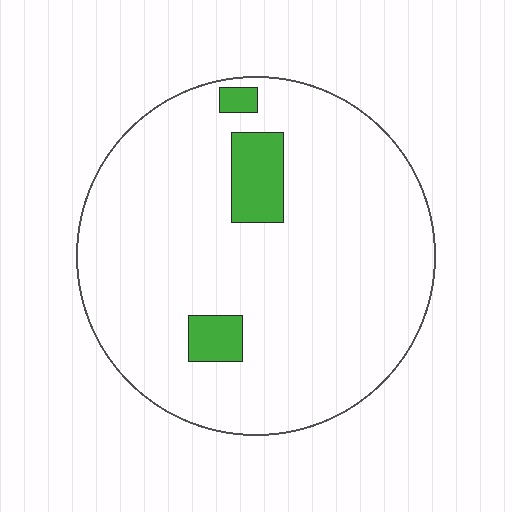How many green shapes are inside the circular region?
3.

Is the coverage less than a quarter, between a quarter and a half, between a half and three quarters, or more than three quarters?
Less than a quarter.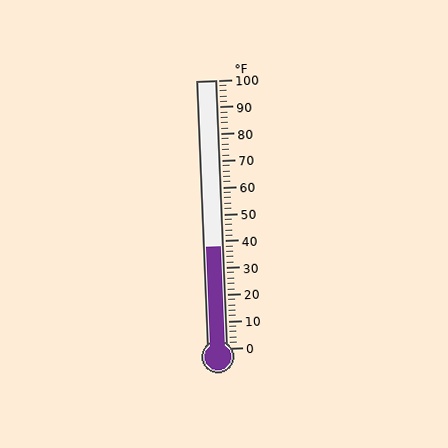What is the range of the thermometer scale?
The thermometer scale ranges from 0°F to 100°F.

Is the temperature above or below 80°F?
The temperature is below 80°F.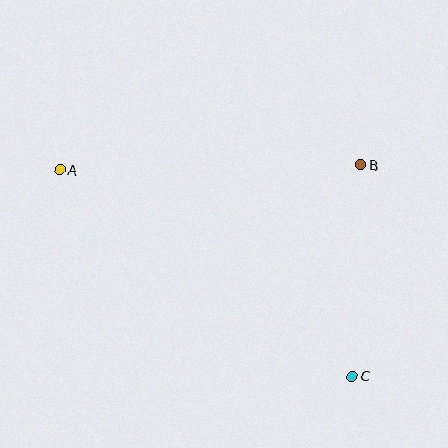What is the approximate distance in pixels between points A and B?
The distance between A and B is approximately 300 pixels.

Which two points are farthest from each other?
Points A and C are farthest from each other.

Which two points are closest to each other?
Points B and C are closest to each other.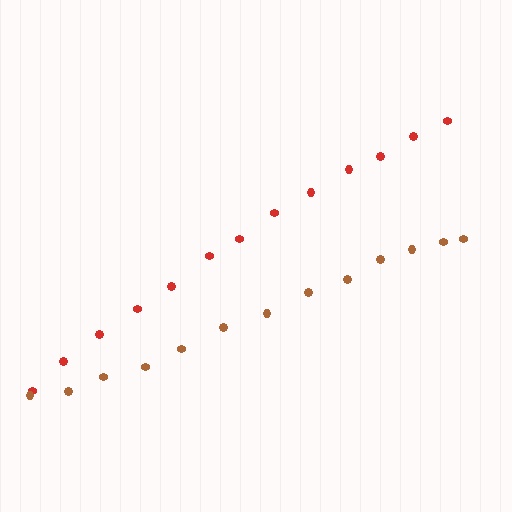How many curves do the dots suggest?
There are 2 distinct paths.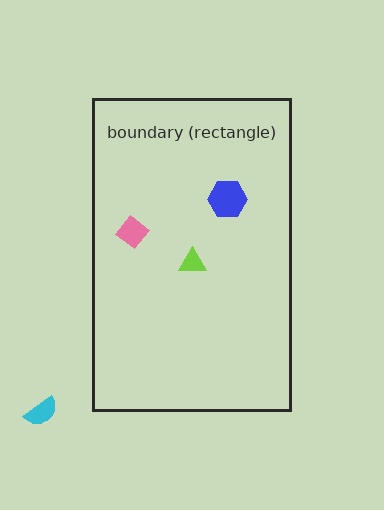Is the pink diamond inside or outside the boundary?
Inside.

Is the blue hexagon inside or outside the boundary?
Inside.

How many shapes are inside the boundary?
3 inside, 1 outside.